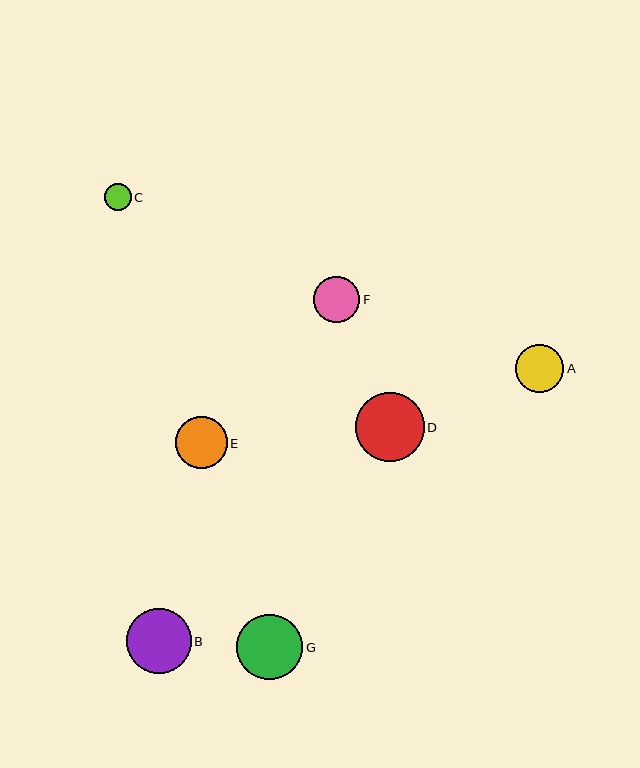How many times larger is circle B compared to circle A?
Circle B is approximately 1.3 times the size of circle A.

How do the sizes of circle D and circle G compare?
Circle D and circle G are approximately the same size.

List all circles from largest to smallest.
From largest to smallest: D, G, B, E, A, F, C.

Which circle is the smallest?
Circle C is the smallest with a size of approximately 27 pixels.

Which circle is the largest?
Circle D is the largest with a size of approximately 69 pixels.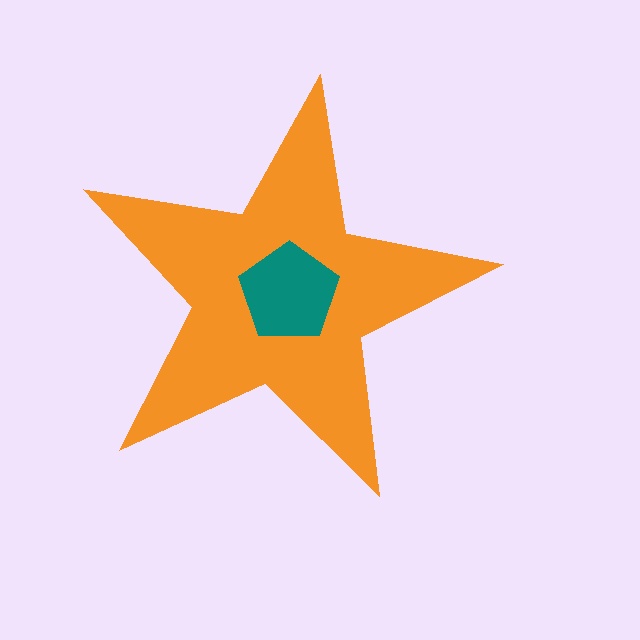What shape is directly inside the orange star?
The teal pentagon.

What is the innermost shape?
The teal pentagon.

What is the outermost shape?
The orange star.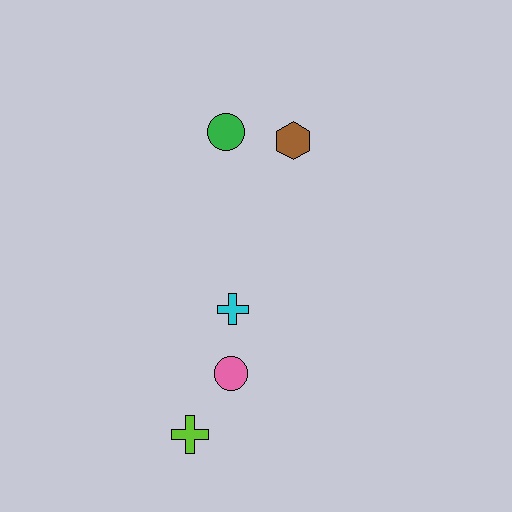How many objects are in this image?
There are 5 objects.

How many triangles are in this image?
There are no triangles.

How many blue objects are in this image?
There are no blue objects.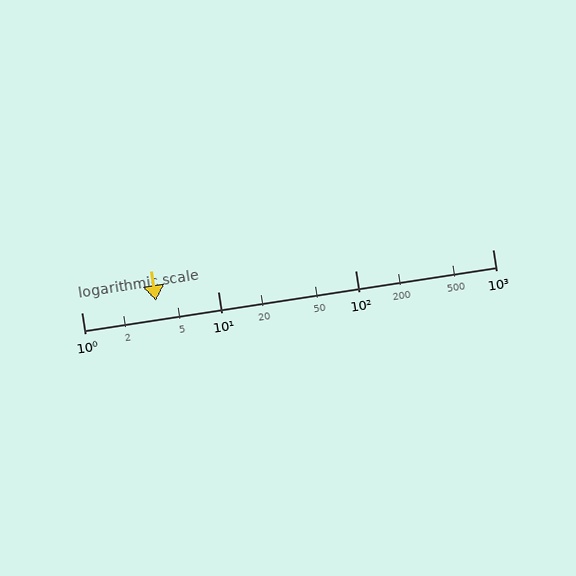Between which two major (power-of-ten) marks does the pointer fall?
The pointer is between 1 and 10.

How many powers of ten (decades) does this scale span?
The scale spans 3 decades, from 1 to 1000.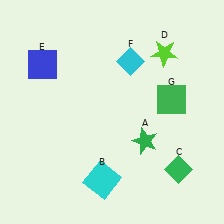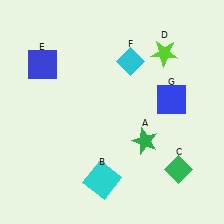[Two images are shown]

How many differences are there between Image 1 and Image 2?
There is 1 difference between the two images.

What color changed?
The square (G) changed from green in Image 1 to blue in Image 2.